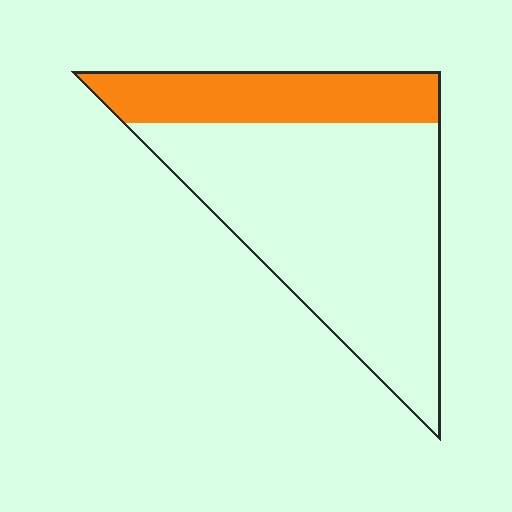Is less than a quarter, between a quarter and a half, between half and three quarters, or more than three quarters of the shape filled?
Between a quarter and a half.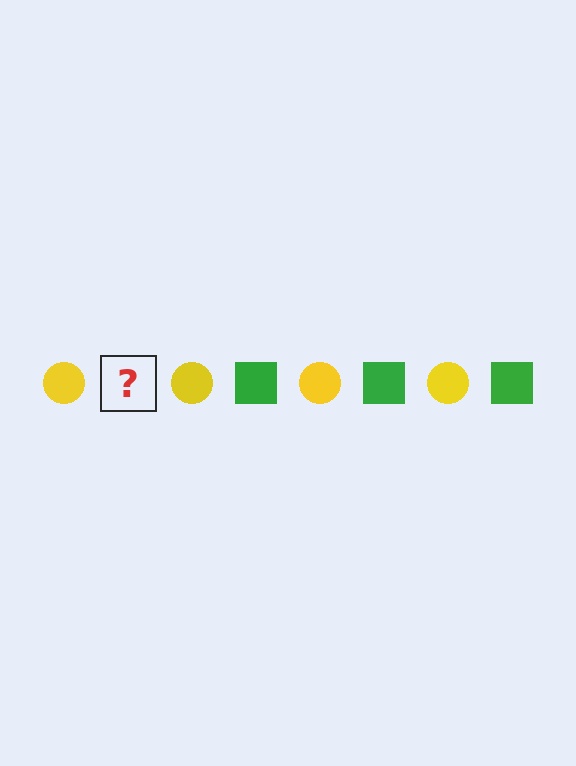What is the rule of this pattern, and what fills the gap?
The rule is that the pattern alternates between yellow circle and green square. The gap should be filled with a green square.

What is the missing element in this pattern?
The missing element is a green square.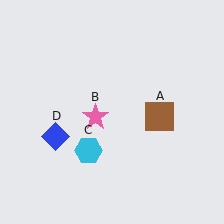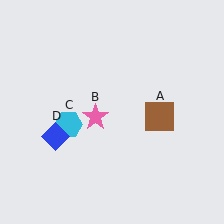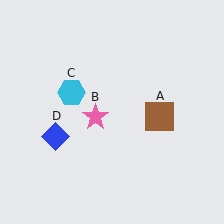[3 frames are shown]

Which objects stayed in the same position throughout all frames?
Brown square (object A) and pink star (object B) and blue diamond (object D) remained stationary.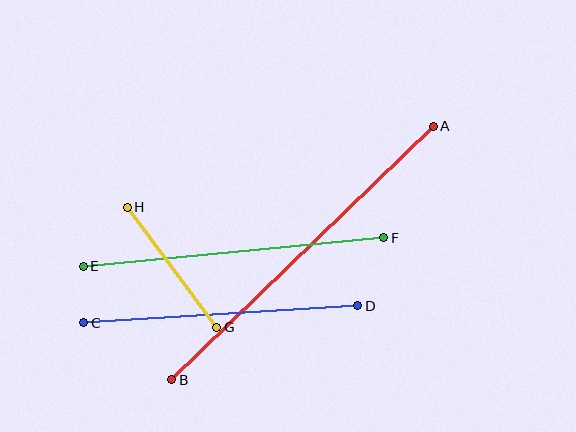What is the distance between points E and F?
The distance is approximately 302 pixels.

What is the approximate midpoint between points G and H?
The midpoint is at approximately (172, 267) pixels.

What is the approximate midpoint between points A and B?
The midpoint is at approximately (303, 253) pixels.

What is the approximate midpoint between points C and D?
The midpoint is at approximately (221, 314) pixels.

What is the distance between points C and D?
The distance is approximately 274 pixels.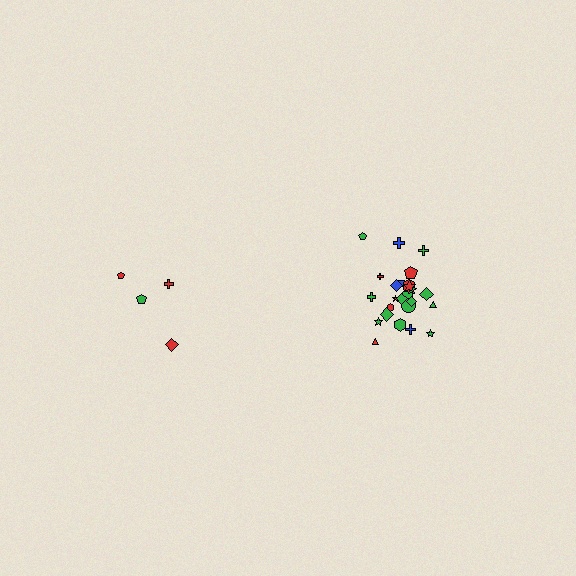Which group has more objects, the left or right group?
The right group.